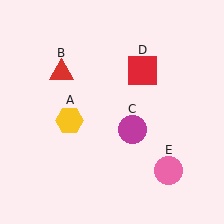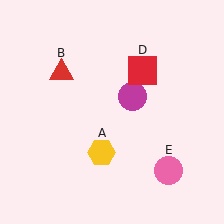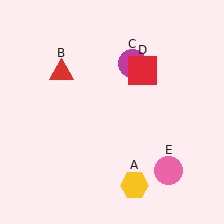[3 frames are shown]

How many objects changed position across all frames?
2 objects changed position: yellow hexagon (object A), magenta circle (object C).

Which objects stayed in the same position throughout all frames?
Red triangle (object B) and red square (object D) and pink circle (object E) remained stationary.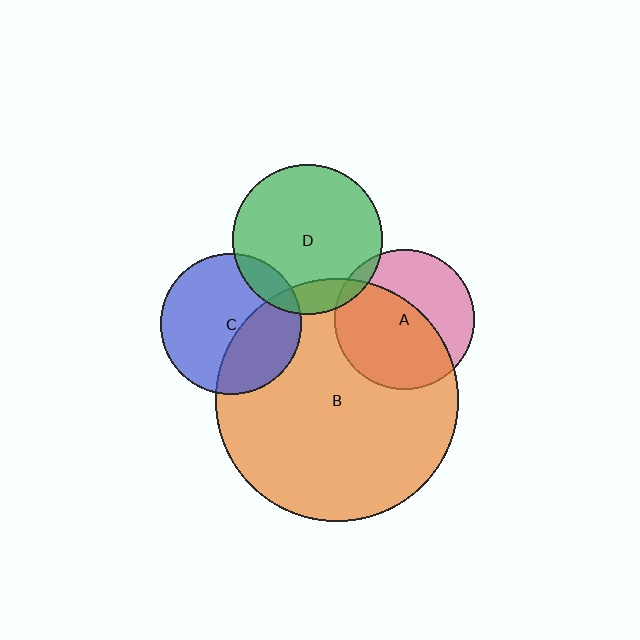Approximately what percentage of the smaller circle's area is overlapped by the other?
Approximately 35%.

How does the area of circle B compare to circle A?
Approximately 3.0 times.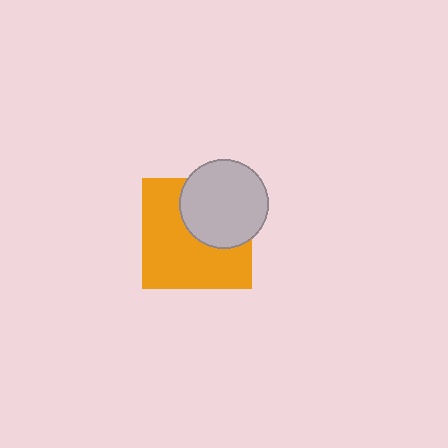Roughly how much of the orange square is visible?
About half of it is visible (roughly 63%).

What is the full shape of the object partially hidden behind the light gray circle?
The partially hidden object is an orange square.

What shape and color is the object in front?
The object in front is a light gray circle.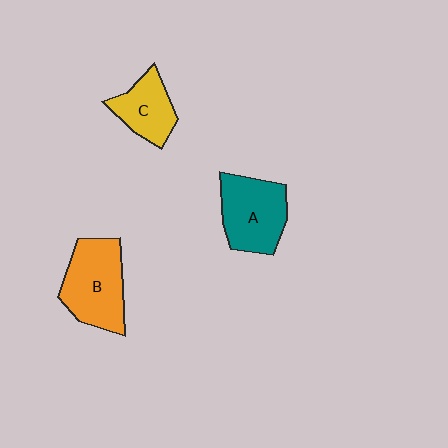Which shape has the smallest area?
Shape C (yellow).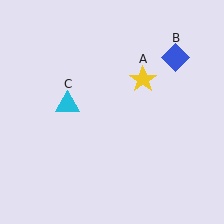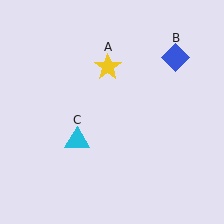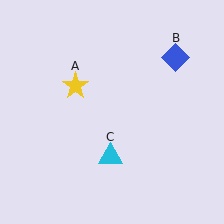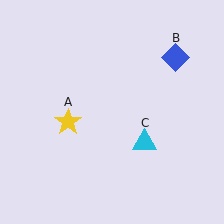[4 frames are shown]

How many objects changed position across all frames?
2 objects changed position: yellow star (object A), cyan triangle (object C).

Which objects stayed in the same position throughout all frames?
Blue diamond (object B) remained stationary.